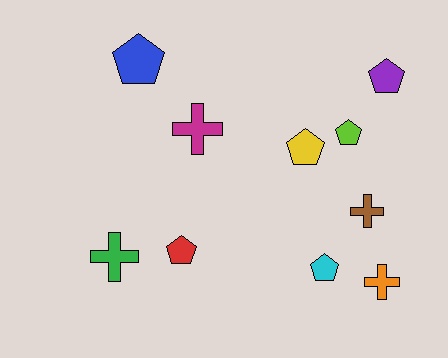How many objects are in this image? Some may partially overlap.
There are 10 objects.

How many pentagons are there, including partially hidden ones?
There are 6 pentagons.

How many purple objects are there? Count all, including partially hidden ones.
There is 1 purple object.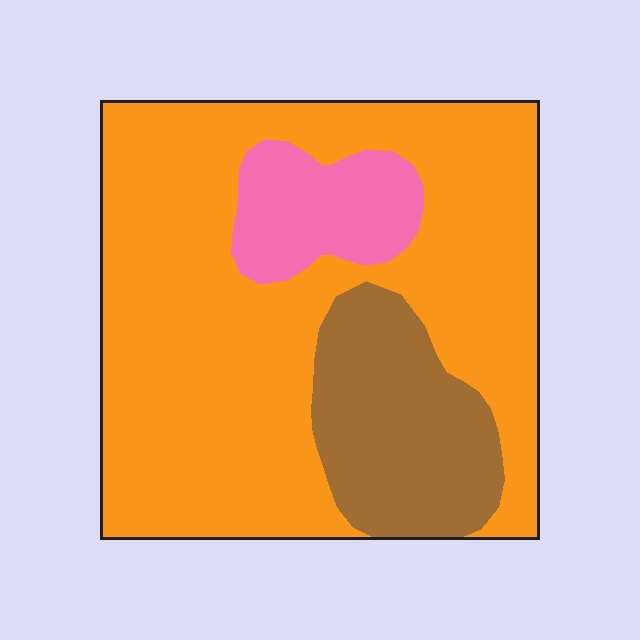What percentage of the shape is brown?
Brown takes up less than a quarter of the shape.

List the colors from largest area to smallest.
From largest to smallest: orange, brown, pink.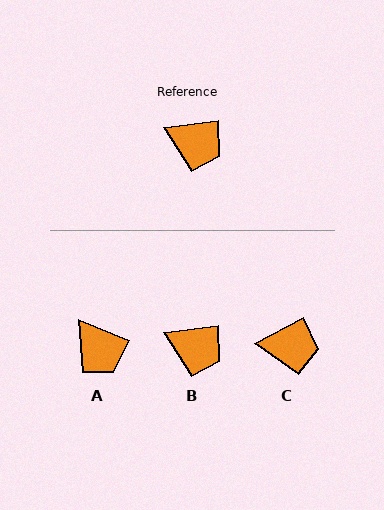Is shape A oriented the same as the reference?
No, it is off by about 29 degrees.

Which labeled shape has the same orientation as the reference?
B.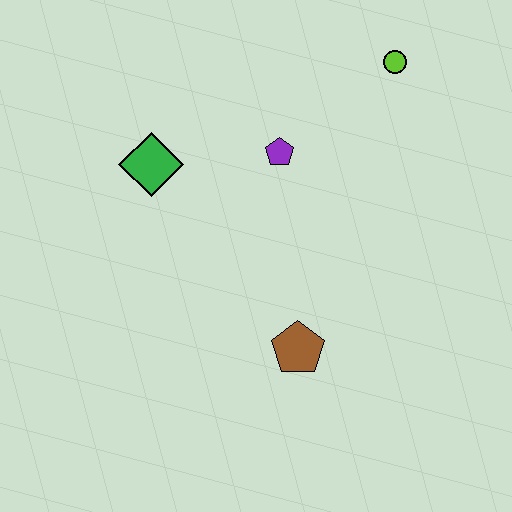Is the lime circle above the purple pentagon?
Yes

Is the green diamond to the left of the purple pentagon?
Yes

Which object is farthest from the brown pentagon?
The lime circle is farthest from the brown pentagon.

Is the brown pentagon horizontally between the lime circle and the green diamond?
Yes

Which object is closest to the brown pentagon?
The purple pentagon is closest to the brown pentagon.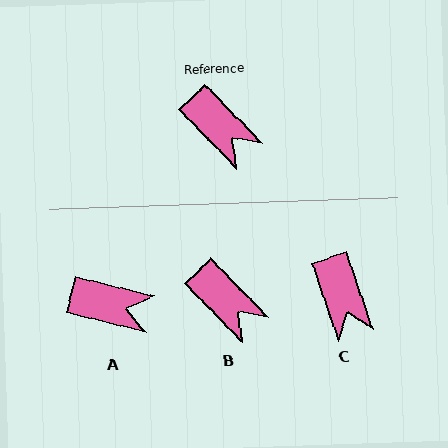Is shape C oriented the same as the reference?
No, it is off by about 26 degrees.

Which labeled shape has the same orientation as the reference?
B.